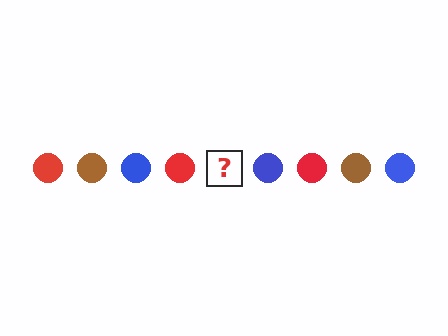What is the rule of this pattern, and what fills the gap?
The rule is that the pattern cycles through red, brown, blue circles. The gap should be filled with a brown circle.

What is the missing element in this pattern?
The missing element is a brown circle.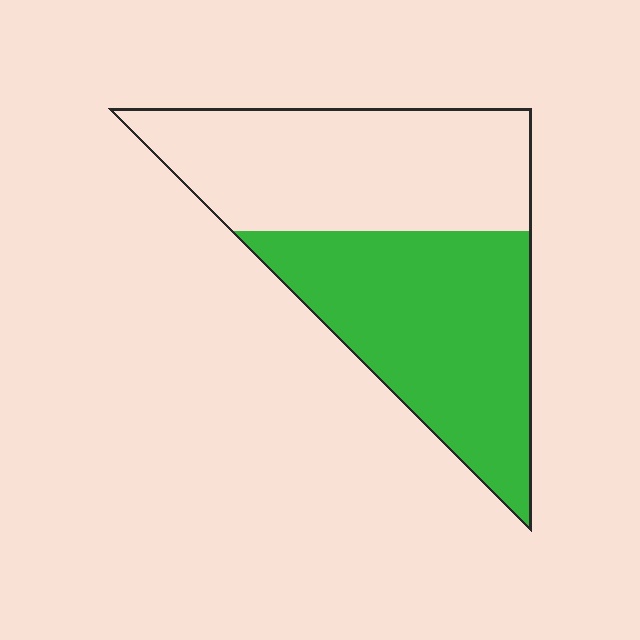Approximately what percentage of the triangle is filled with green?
Approximately 50%.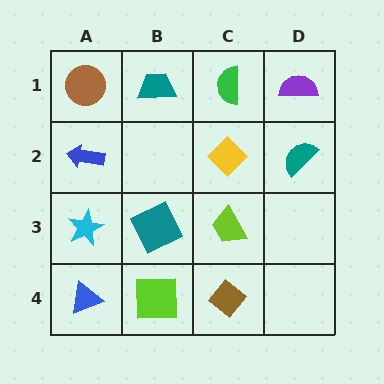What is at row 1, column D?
A purple semicircle.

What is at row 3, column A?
A cyan star.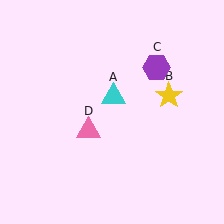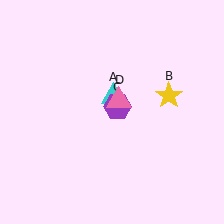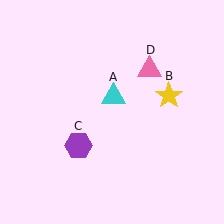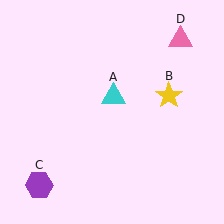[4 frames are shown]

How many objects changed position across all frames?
2 objects changed position: purple hexagon (object C), pink triangle (object D).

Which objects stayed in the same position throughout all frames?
Cyan triangle (object A) and yellow star (object B) remained stationary.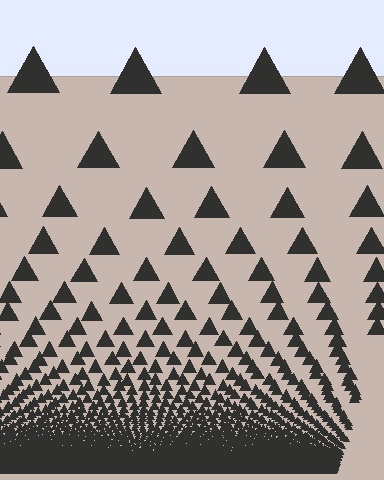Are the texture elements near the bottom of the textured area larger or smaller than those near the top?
Smaller. The gradient is inverted — elements near the bottom are smaller and denser.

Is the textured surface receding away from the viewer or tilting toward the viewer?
The surface appears to tilt toward the viewer. Texture elements get larger and sparser toward the top.